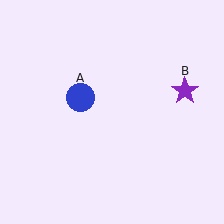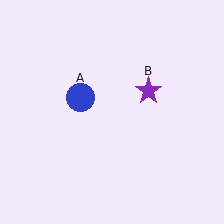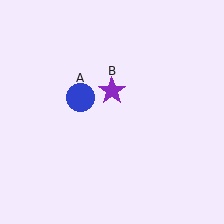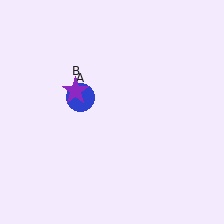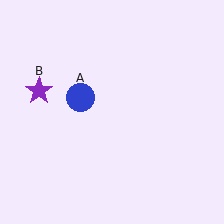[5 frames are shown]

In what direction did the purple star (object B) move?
The purple star (object B) moved left.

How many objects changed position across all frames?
1 object changed position: purple star (object B).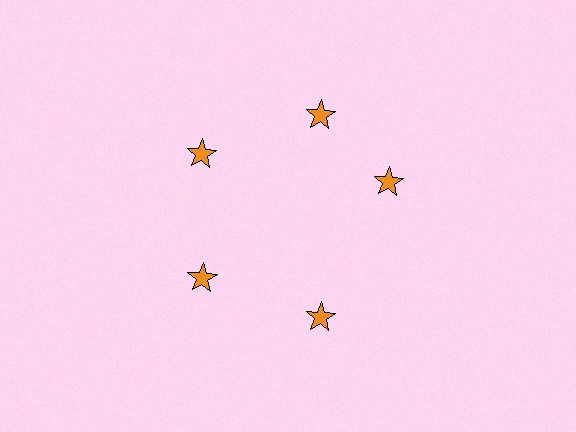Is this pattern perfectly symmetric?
No. The 5 orange stars are arranged in a ring, but one element near the 3 o'clock position is rotated out of alignment along the ring, breaking the 5-fold rotational symmetry.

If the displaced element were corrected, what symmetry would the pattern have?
It would have 5-fold rotational symmetry — the pattern would map onto itself every 72 degrees.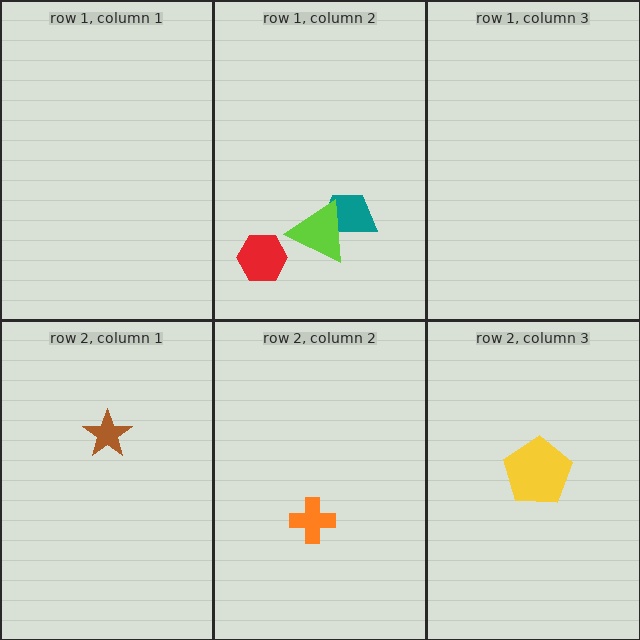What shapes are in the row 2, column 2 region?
The orange cross.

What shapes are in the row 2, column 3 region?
The yellow pentagon.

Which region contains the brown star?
The row 2, column 1 region.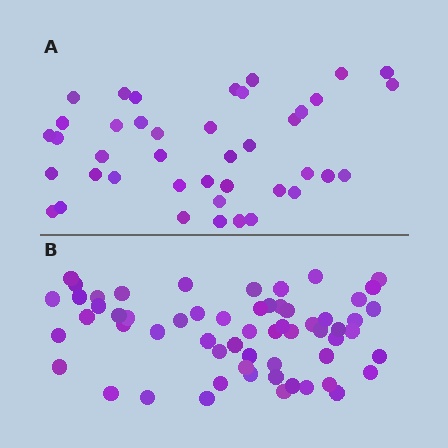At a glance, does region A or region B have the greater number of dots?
Region B (the bottom region) has more dots.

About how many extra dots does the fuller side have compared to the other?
Region B has approximately 20 more dots than region A.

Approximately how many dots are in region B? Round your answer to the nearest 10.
About 60 dots.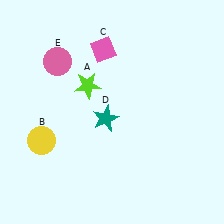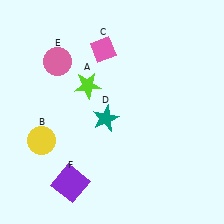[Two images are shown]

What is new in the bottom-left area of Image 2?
A purple square (F) was added in the bottom-left area of Image 2.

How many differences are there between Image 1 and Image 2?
There is 1 difference between the two images.